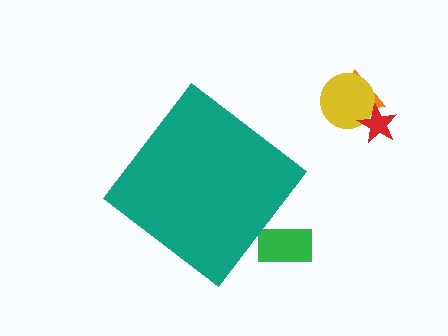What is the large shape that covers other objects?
A teal diamond.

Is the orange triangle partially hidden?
No, the orange triangle is fully visible.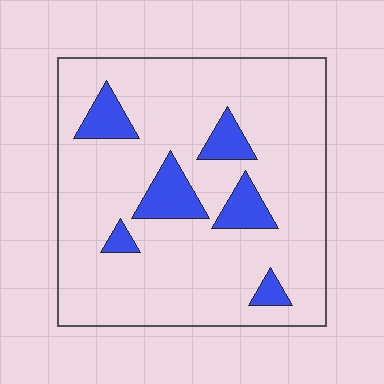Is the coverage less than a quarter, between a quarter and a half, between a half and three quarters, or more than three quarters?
Less than a quarter.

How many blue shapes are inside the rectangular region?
6.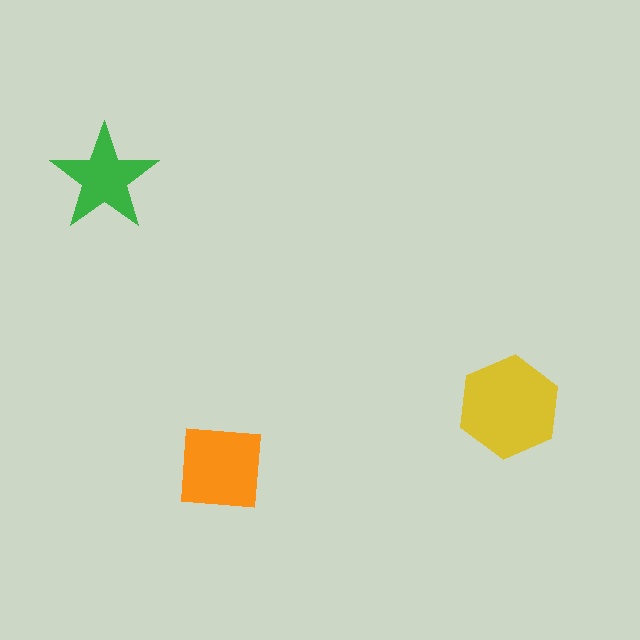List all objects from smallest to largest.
The green star, the orange square, the yellow hexagon.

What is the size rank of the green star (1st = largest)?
3rd.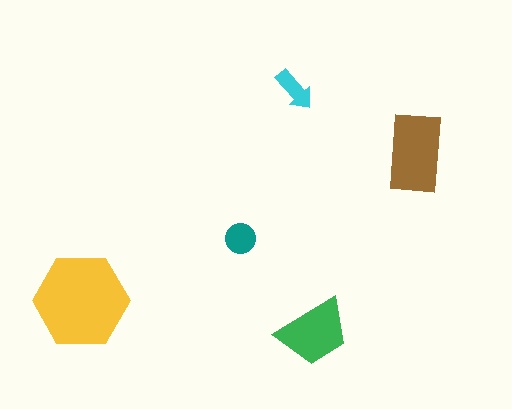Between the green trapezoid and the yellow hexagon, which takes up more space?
The yellow hexagon.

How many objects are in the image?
There are 5 objects in the image.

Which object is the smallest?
The cyan arrow.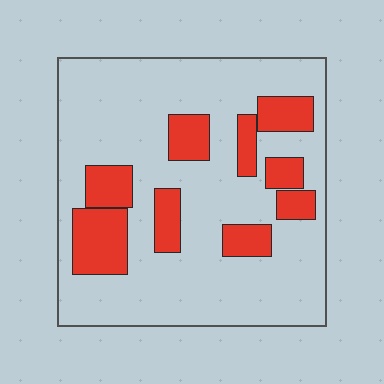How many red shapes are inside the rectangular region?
9.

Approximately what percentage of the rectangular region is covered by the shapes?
Approximately 25%.